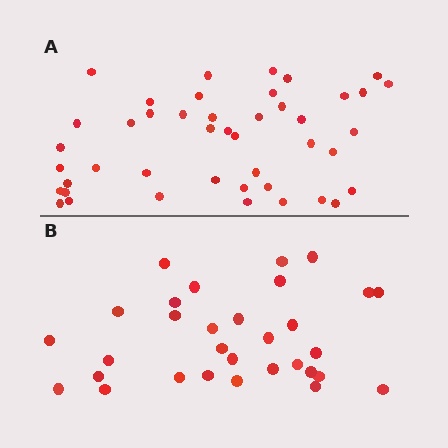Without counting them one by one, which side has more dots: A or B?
Region A (the top region) has more dots.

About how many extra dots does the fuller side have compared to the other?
Region A has approximately 15 more dots than region B.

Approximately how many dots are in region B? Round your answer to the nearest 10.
About 30 dots. (The exact count is 31, which rounds to 30.)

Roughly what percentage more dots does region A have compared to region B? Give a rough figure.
About 40% more.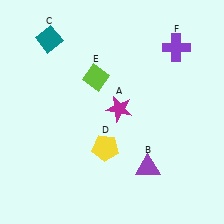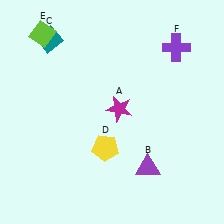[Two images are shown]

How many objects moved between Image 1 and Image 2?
1 object moved between the two images.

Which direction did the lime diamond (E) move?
The lime diamond (E) moved left.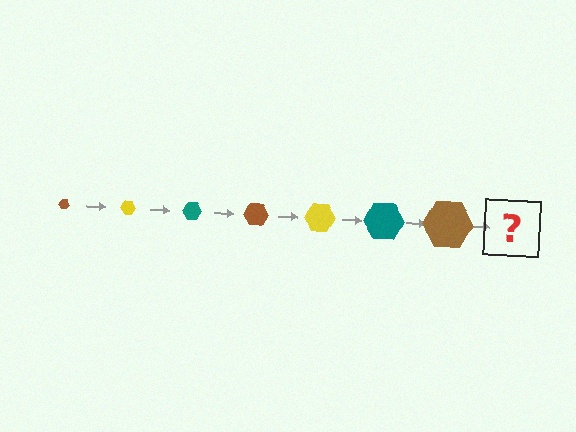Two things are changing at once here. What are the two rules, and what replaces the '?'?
The two rules are that the hexagon grows larger each step and the color cycles through brown, yellow, and teal. The '?' should be a yellow hexagon, larger than the previous one.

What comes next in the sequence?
The next element should be a yellow hexagon, larger than the previous one.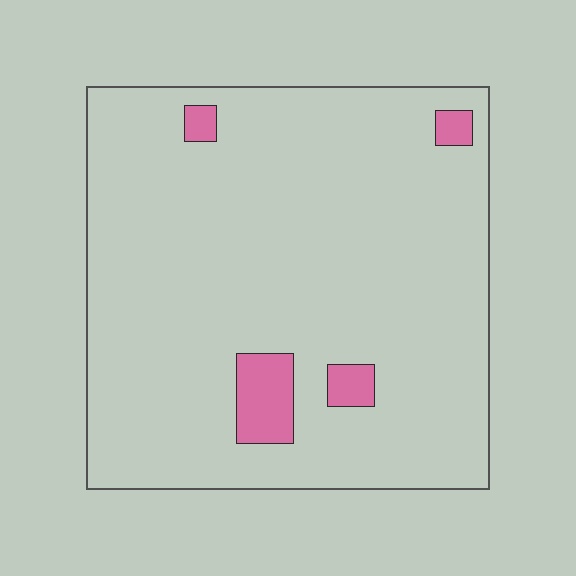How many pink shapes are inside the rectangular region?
4.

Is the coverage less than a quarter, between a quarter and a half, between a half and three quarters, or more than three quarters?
Less than a quarter.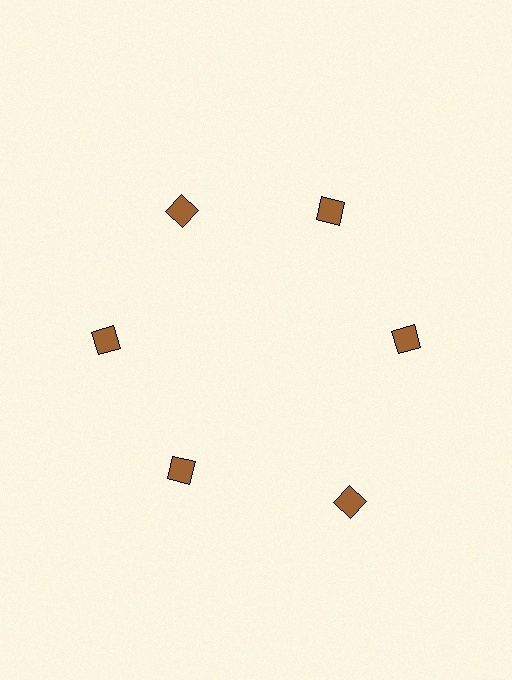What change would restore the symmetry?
The symmetry would be restored by moving it inward, back onto the ring so that all 6 squares sit at equal angles and equal distance from the center.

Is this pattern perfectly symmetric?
No. The 6 brown squares are arranged in a ring, but one element near the 5 o'clock position is pushed outward from the center, breaking the 6-fold rotational symmetry.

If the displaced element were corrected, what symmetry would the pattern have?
It would have 6-fold rotational symmetry — the pattern would map onto itself every 60 degrees.